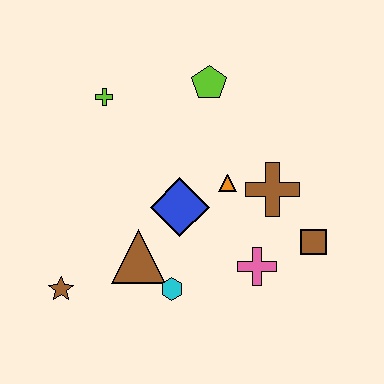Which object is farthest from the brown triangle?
The lime pentagon is farthest from the brown triangle.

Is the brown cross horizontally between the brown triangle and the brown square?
Yes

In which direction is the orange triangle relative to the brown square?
The orange triangle is to the left of the brown square.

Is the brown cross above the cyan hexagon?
Yes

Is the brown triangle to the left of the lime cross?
No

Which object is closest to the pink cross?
The brown square is closest to the pink cross.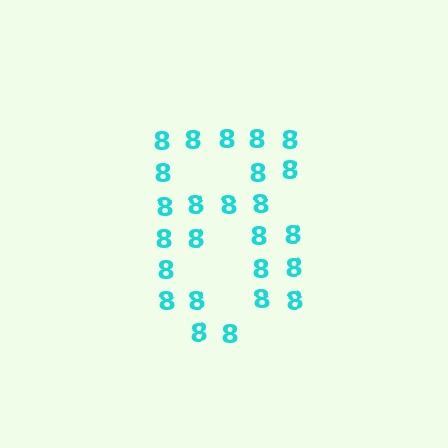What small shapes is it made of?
It is made of small digit 8's.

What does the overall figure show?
The overall figure shows the digit 8.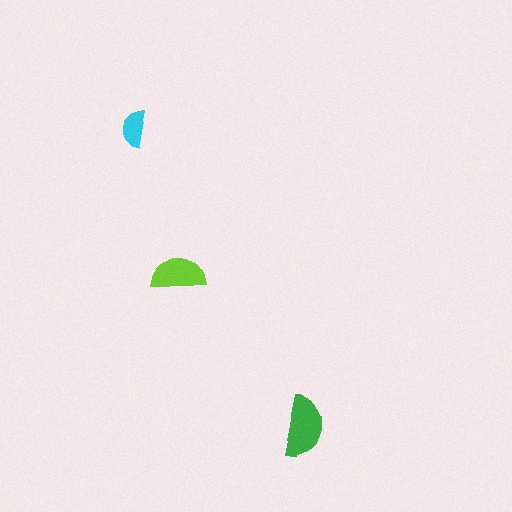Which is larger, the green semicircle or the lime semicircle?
The green one.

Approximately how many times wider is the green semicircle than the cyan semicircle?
About 1.5 times wider.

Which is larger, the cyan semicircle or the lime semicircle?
The lime one.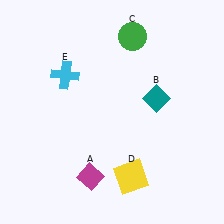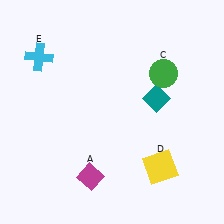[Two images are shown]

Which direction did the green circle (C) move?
The green circle (C) moved down.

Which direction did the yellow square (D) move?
The yellow square (D) moved right.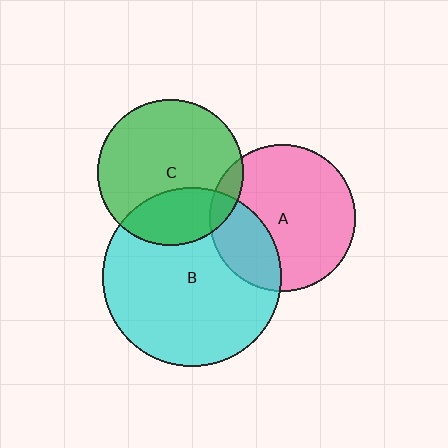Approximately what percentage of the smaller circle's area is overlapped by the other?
Approximately 30%.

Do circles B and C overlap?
Yes.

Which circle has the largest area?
Circle B (cyan).